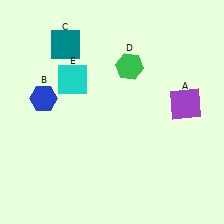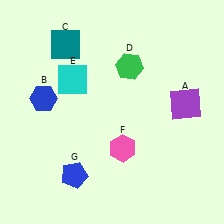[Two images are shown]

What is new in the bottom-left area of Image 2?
A blue pentagon (G) was added in the bottom-left area of Image 2.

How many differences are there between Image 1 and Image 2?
There are 2 differences between the two images.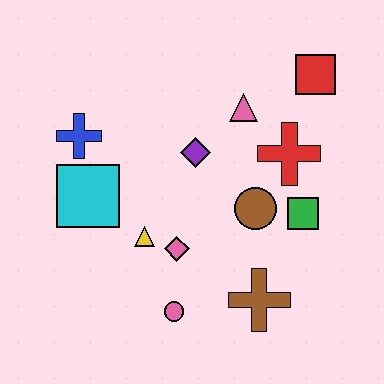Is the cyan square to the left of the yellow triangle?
Yes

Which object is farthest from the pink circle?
The red square is farthest from the pink circle.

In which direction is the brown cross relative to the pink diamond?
The brown cross is to the right of the pink diamond.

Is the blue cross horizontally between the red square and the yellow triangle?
No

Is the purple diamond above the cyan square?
Yes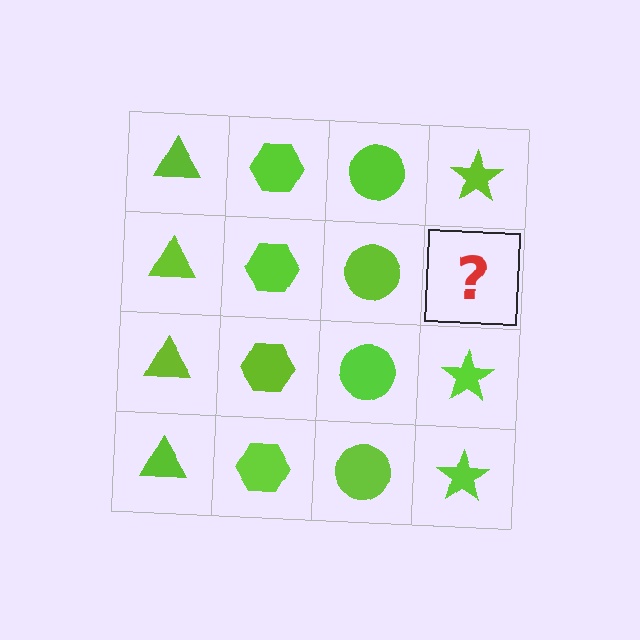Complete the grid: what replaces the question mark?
The question mark should be replaced with a lime star.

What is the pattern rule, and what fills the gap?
The rule is that each column has a consistent shape. The gap should be filled with a lime star.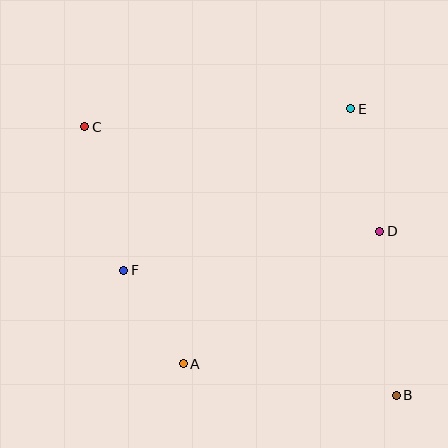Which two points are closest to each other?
Points A and F are closest to each other.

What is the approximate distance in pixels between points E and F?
The distance between E and F is approximately 279 pixels.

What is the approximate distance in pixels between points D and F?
The distance between D and F is approximately 259 pixels.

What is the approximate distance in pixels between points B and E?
The distance between B and E is approximately 290 pixels.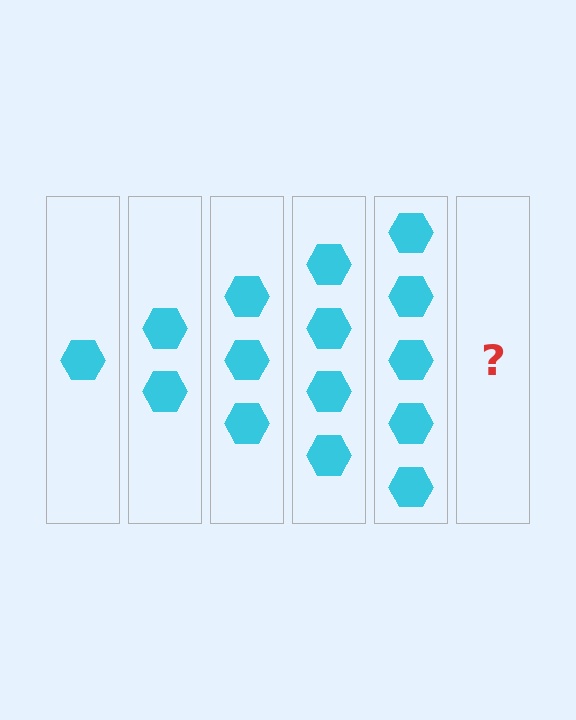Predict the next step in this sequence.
The next step is 6 hexagons.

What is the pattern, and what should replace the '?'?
The pattern is that each step adds one more hexagon. The '?' should be 6 hexagons.